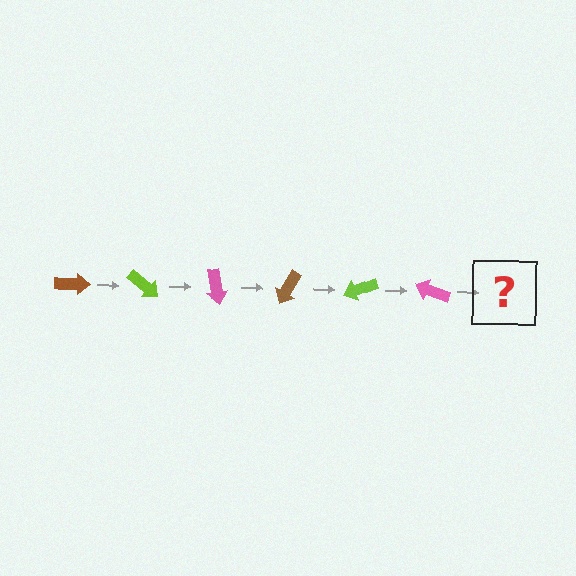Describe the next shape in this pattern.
It should be a brown arrow, rotated 240 degrees from the start.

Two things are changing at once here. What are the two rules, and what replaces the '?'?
The two rules are that it rotates 40 degrees each step and the color cycles through brown, lime, and pink. The '?' should be a brown arrow, rotated 240 degrees from the start.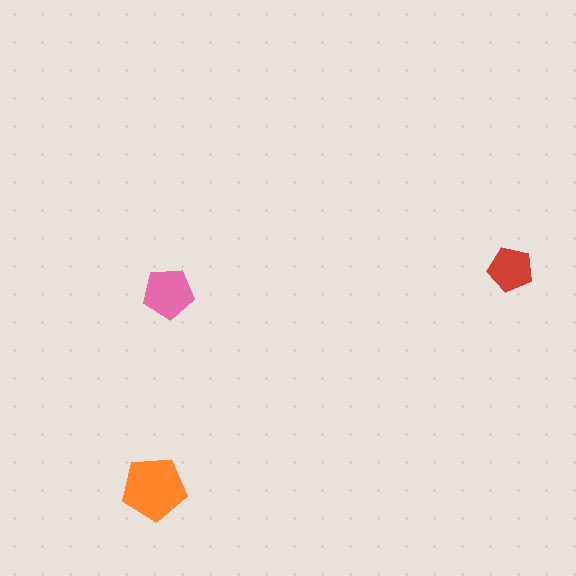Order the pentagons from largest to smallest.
the orange one, the pink one, the red one.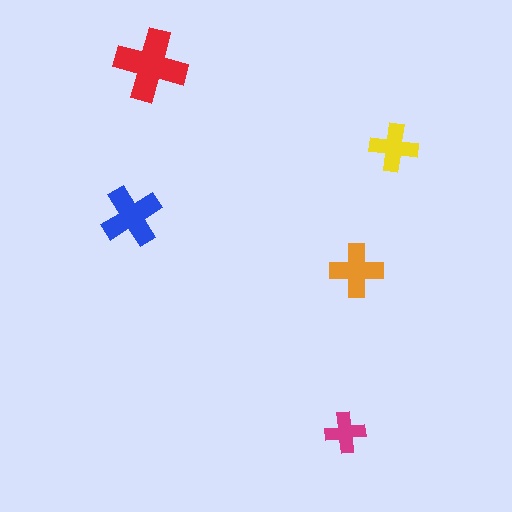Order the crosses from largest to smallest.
the red one, the blue one, the orange one, the yellow one, the magenta one.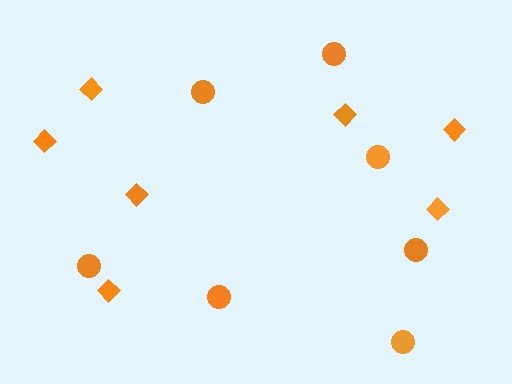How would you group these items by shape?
There are 2 groups: one group of diamonds (7) and one group of circles (7).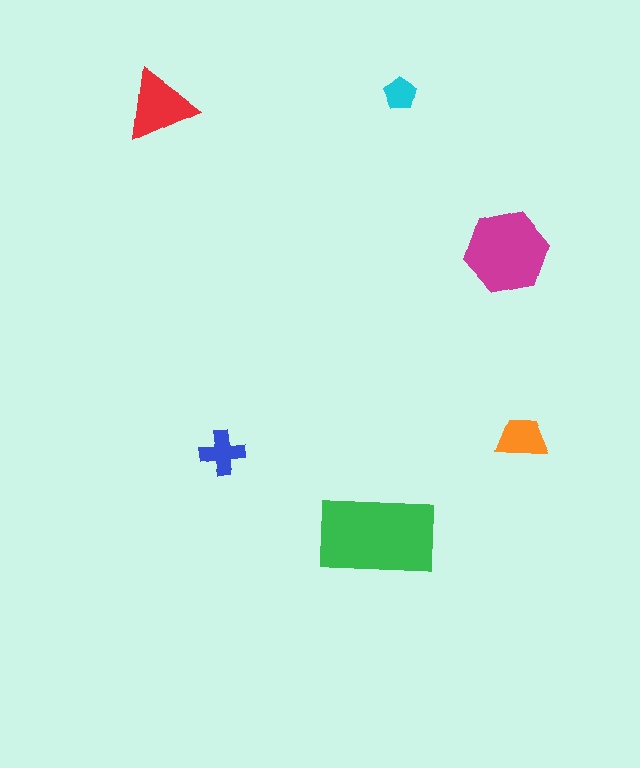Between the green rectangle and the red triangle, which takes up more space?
The green rectangle.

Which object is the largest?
The green rectangle.